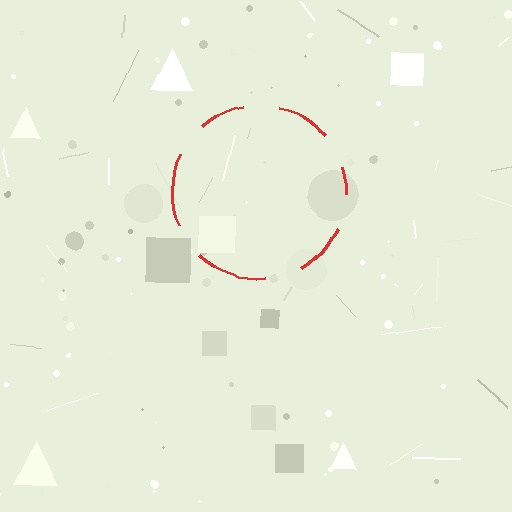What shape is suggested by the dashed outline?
The dashed outline suggests a circle.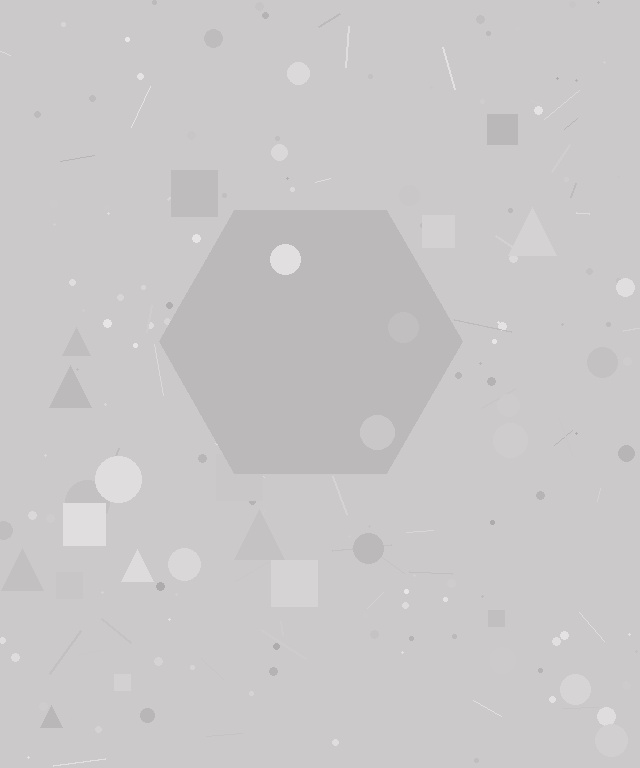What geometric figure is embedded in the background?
A hexagon is embedded in the background.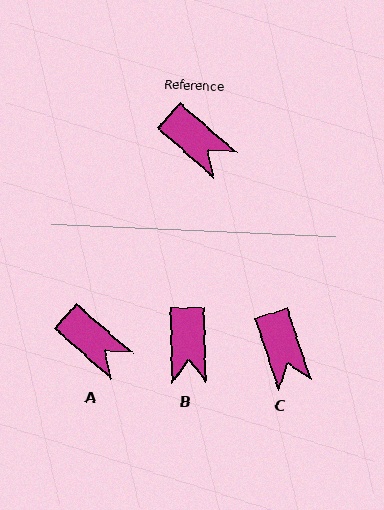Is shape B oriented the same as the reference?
No, it is off by about 47 degrees.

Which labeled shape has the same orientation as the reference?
A.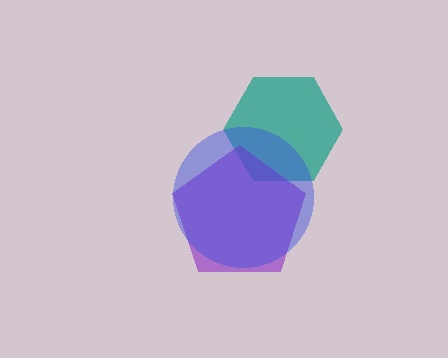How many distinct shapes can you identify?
There are 3 distinct shapes: a teal hexagon, a purple pentagon, a blue circle.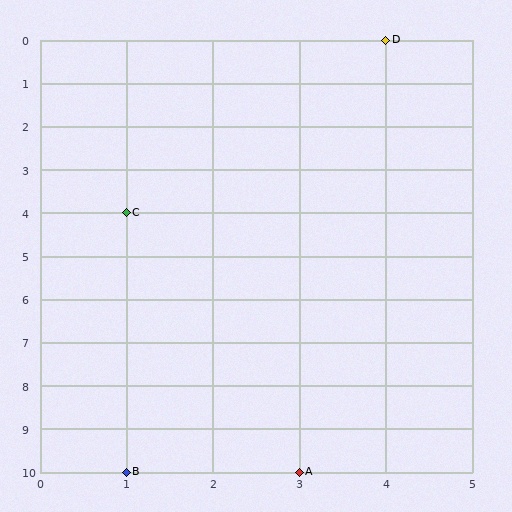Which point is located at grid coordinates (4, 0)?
Point D is at (4, 0).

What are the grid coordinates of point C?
Point C is at grid coordinates (1, 4).